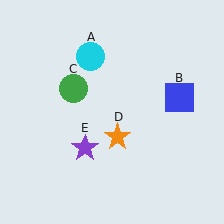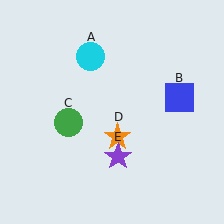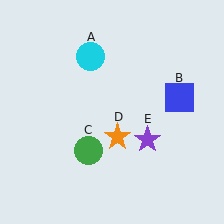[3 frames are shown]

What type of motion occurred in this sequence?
The green circle (object C), purple star (object E) rotated counterclockwise around the center of the scene.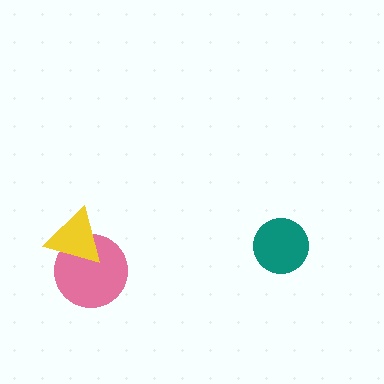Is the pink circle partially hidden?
Yes, it is partially covered by another shape.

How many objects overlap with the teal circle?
0 objects overlap with the teal circle.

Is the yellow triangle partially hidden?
No, no other shape covers it.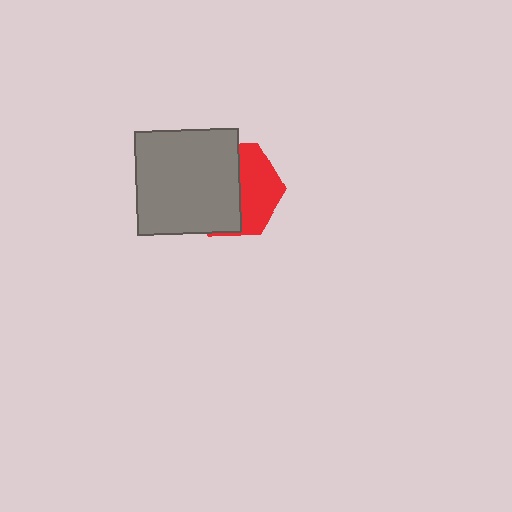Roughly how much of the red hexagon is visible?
A small part of it is visible (roughly 42%).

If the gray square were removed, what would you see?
You would see the complete red hexagon.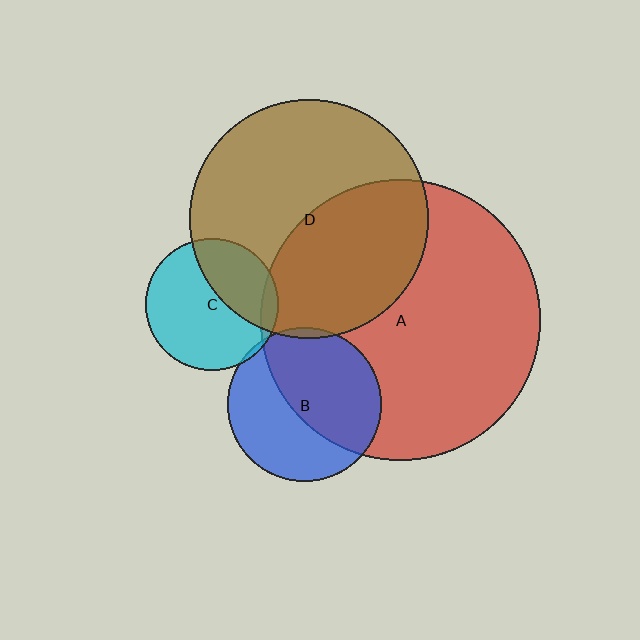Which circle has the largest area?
Circle A (red).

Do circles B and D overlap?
Yes.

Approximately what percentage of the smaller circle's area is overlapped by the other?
Approximately 5%.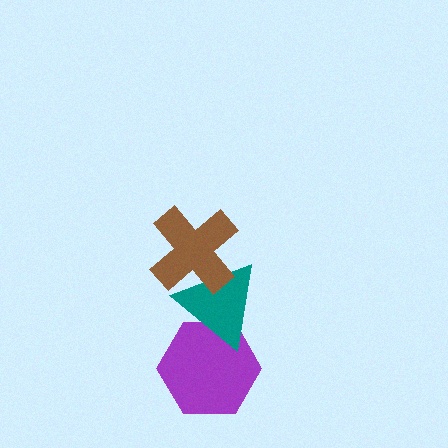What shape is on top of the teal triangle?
The brown cross is on top of the teal triangle.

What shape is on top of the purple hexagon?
The teal triangle is on top of the purple hexagon.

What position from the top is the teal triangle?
The teal triangle is 2nd from the top.